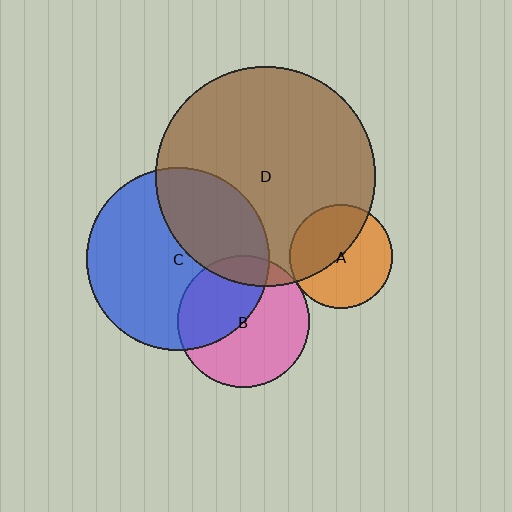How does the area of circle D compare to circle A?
Approximately 4.5 times.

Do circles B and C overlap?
Yes.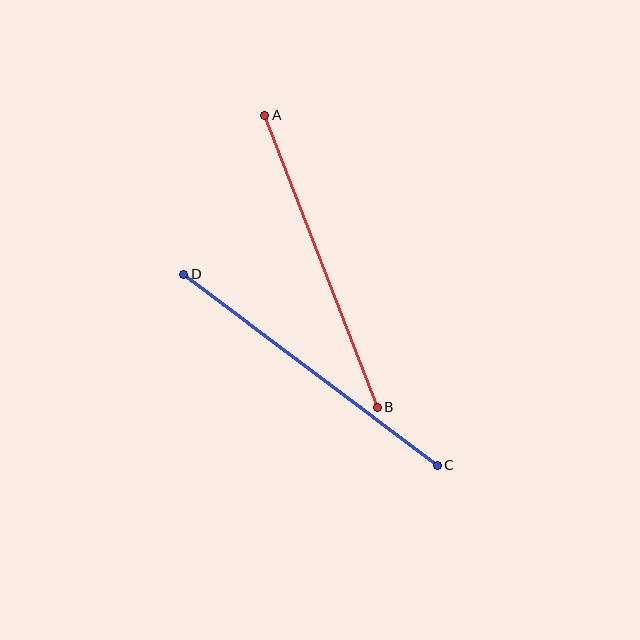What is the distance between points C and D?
The distance is approximately 317 pixels.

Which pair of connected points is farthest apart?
Points C and D are farthest apart.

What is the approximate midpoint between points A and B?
The midpoint is at approximately (321, 261) pixels.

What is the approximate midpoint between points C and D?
The midpoint is at approximately (311, 370) pixels.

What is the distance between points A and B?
The distance is approximately 313 pixels.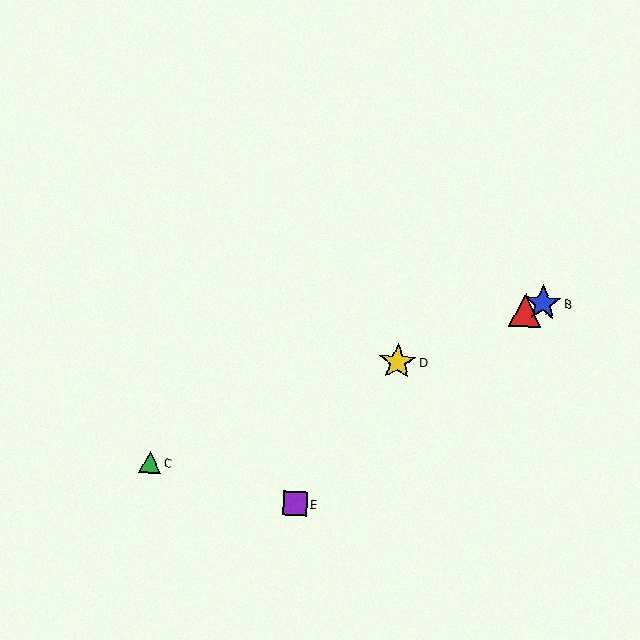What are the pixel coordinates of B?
Object B is at (543, 303).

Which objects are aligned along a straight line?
Objects A, B, C, D are aligned along a straight line.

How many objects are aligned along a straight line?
4 objects (A, B, C, D) are aligned along a straight line.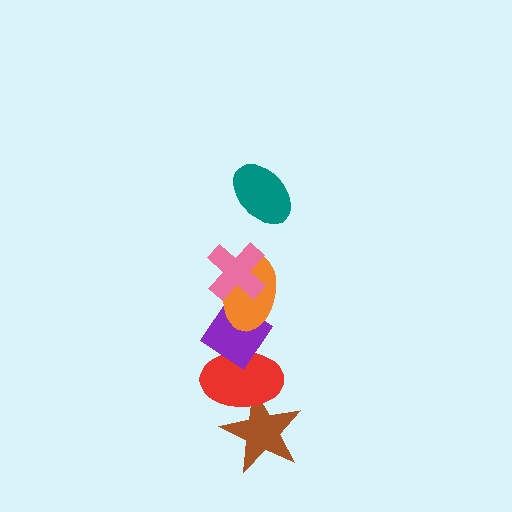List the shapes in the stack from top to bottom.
From top to bottom: the teal ellipse, the pink cross, the orange ellipse, the purple diamond, the red ellipse, the brown star.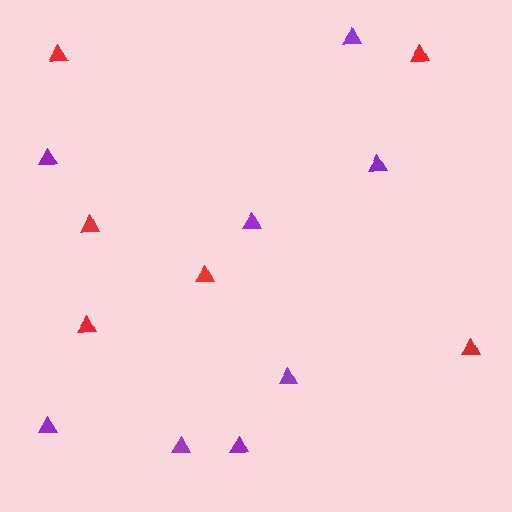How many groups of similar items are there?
There are 2 groups: one group of purple triangles (8) and one group of red triangles (6).